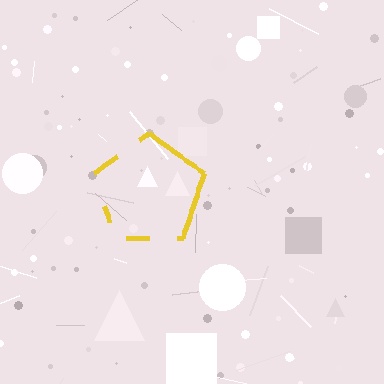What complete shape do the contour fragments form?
The contour fragments form a pentagon.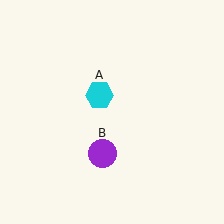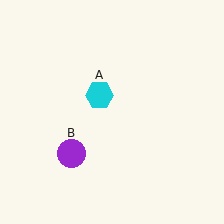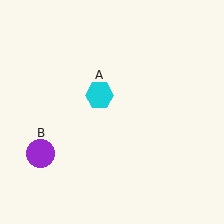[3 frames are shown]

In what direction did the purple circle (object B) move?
The purple circle (object B) moved left.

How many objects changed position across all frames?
1 object changed position: purple circle (object B).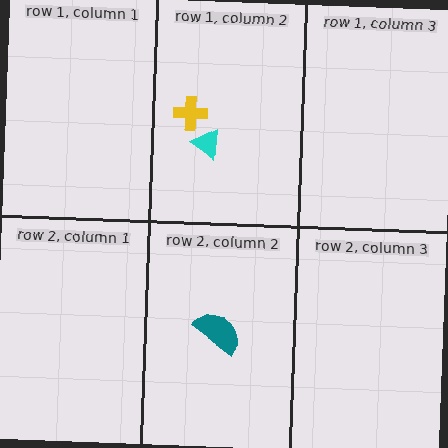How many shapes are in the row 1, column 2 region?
2.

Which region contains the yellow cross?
The row 1, column 2 region.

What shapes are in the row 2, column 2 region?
The teal semicircle.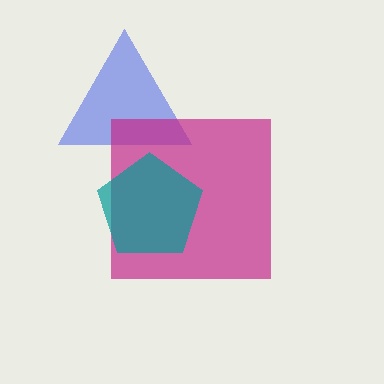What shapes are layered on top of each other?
The layered shapes are: a blue triangle, a magenta square, a teal pentagon.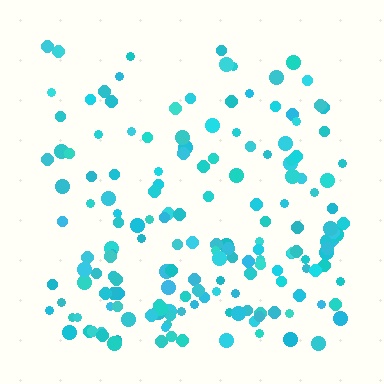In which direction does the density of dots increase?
From top to bottom, with the bottom side densest.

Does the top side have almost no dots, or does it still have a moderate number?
Still a moderate number, just noticeably fewer than the bottom.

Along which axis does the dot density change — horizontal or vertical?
Vertical.